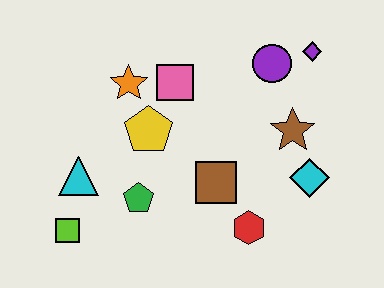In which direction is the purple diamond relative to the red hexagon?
The purple diamond is above the red hexagon.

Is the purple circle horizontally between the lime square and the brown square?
No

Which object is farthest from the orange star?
The cyan diamond is farthest from the orange star.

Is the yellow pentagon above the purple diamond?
No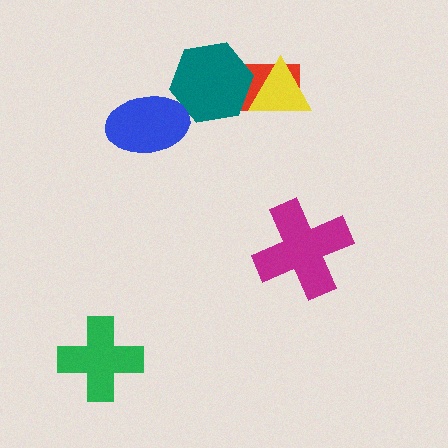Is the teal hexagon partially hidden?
Yes, it is partially covered by another shape.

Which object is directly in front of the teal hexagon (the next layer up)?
The yellow triangle is directly in front of the teal hexagon.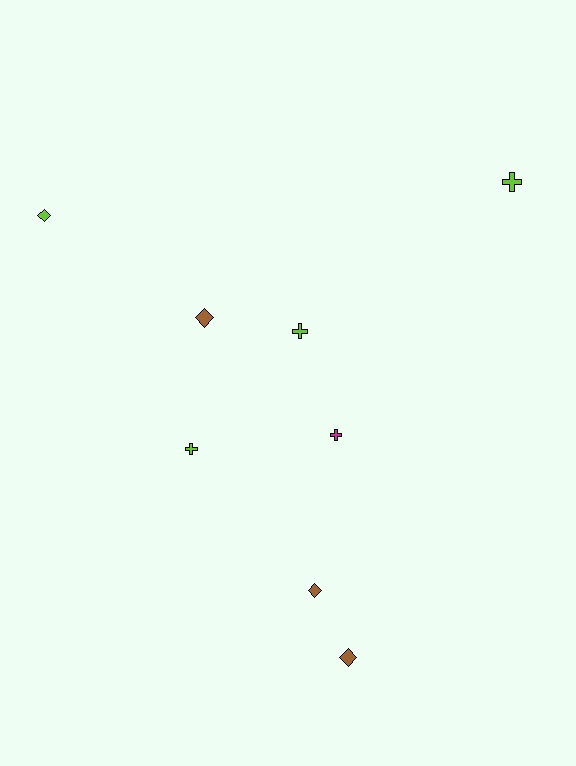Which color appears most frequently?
Lime, with 4 objects.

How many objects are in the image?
There are 8 objects.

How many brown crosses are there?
There are no brown crosses.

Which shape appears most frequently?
Cross, with 4 objects.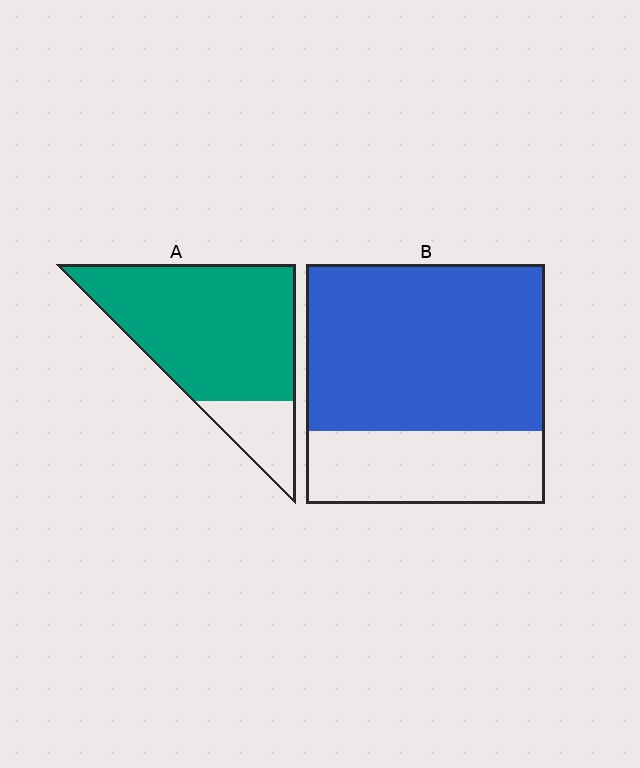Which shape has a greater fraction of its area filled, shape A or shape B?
Shape A.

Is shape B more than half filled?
Yes.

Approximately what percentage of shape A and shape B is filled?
A is approximately 80% and B is approximately 70%.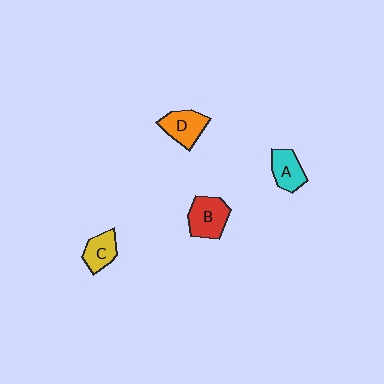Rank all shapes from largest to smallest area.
From largest to smallest: B (red), D (orange), A (cyan), C (yellow).